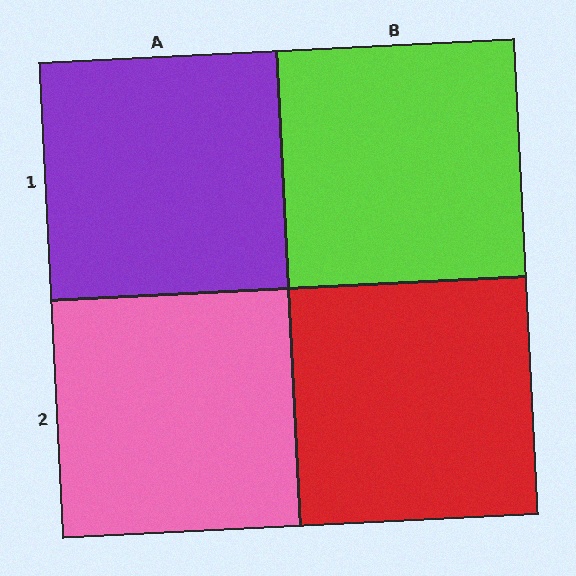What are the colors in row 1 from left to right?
Purple, lime.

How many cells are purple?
1 cell is purple.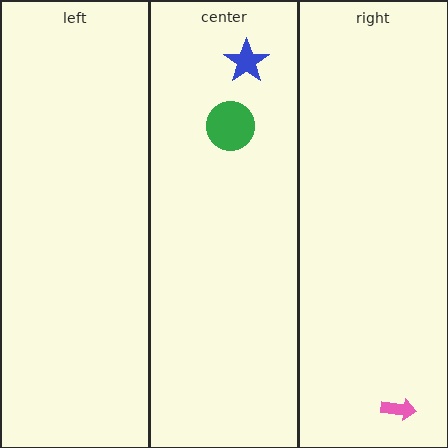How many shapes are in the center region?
2.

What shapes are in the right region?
The pink arrow.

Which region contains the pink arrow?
The right region.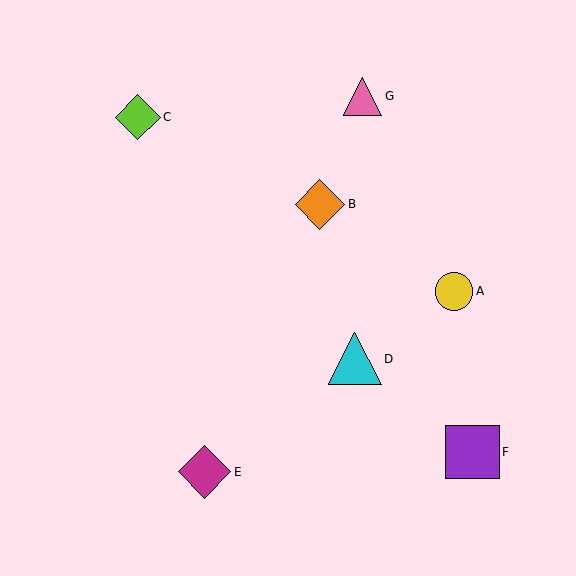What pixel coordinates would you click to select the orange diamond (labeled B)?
Click at (320, 204) to select the orange diamond B.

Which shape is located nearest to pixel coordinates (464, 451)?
The purple square (labeled F) at (473, 452) is nearest to that location.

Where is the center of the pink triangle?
The center of the pink triangle is at (363, 96).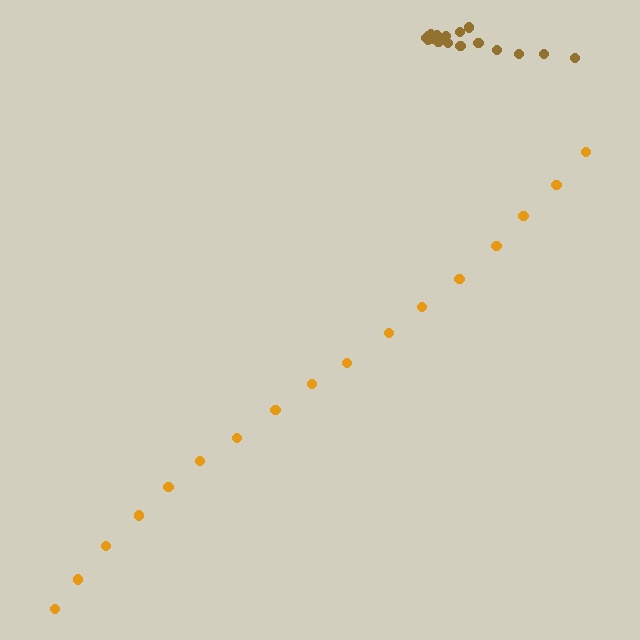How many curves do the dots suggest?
There are 2 distinct paths.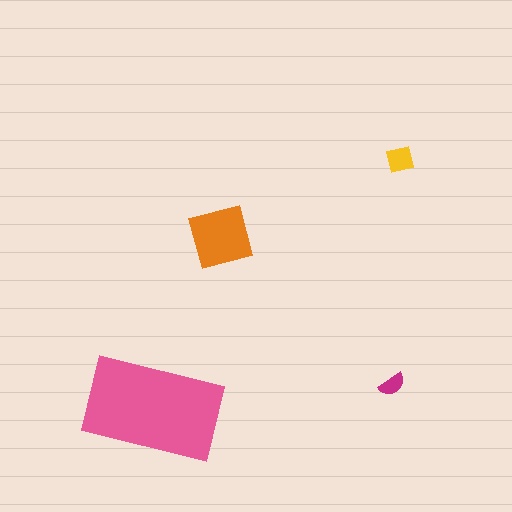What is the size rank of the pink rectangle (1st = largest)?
1st.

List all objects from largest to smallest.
The pink rectangle, the orange square, the yellow square, the magenta semicircle.